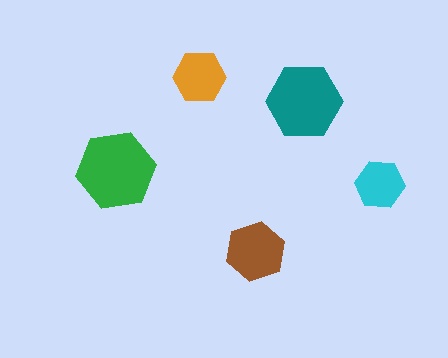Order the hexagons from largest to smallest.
the green one, the teal one, the brown one, the orange one, the cyan one.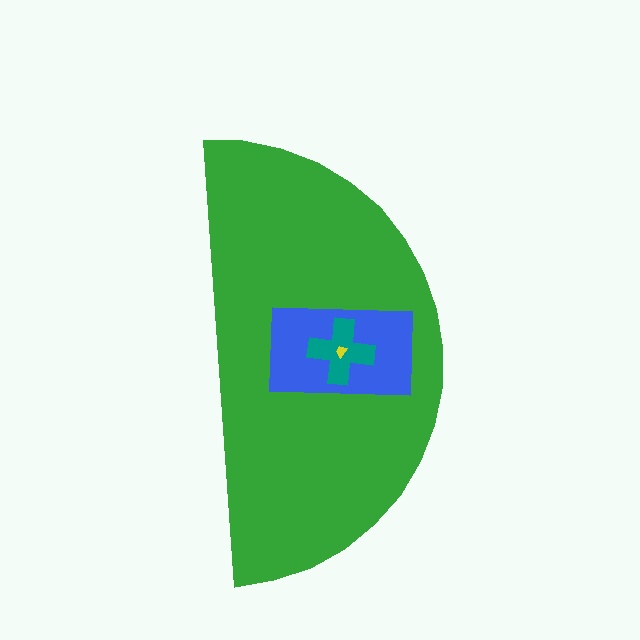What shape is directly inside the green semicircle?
The blue rectangle.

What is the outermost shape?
The green semicircle.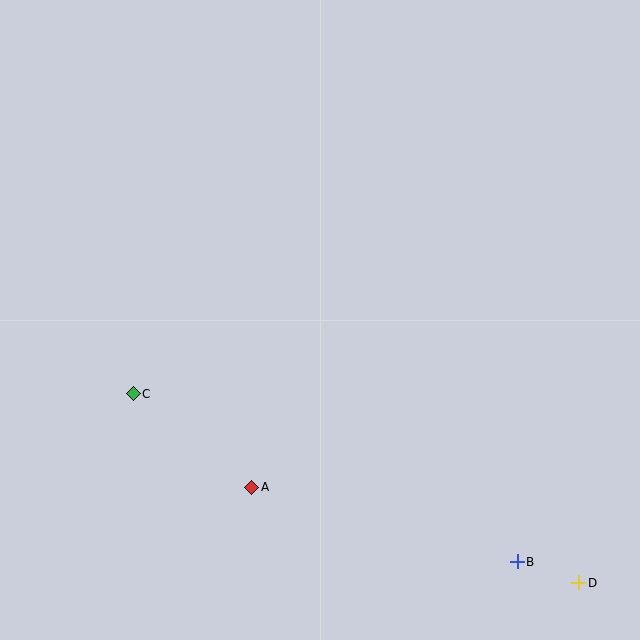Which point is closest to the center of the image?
Point A at (252, 487) is closest to the center.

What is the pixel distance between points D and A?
The distance between D and A is 341 pixels.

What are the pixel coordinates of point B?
Point B is at (517, 562).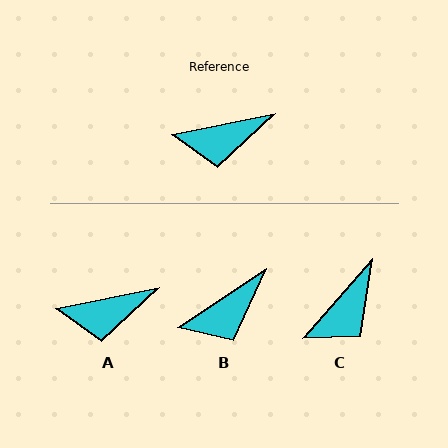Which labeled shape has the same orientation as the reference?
A.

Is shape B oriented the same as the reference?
No, it is off by about 22 degrees.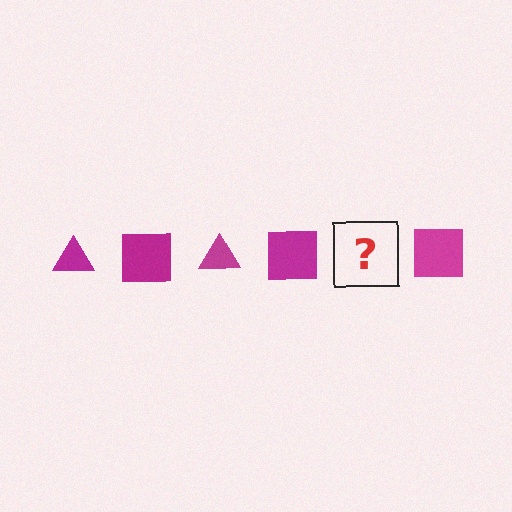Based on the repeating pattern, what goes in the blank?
The blank should be a magenta triangle.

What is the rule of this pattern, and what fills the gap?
The rule is that the pattern cycles through triangle, square shapes in magenta. The gap should be filled with a magenta triangle.